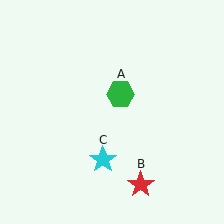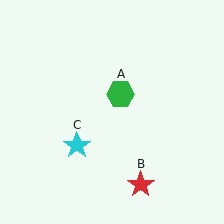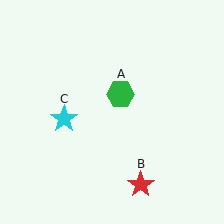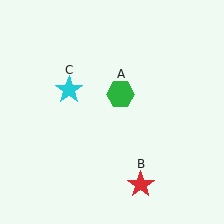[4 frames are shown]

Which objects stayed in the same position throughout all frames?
Green hexagon (object A) and red star (object B) remained stationary.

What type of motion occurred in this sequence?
The cyan star (object C) rotated clockwise around the center of the scene.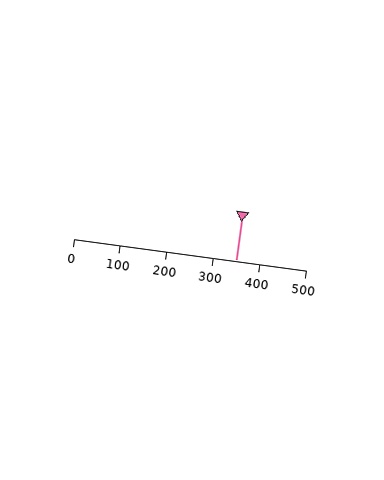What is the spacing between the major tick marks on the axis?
The major ticks are spaced 100 apart.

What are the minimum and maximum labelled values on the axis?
The axis runs from 0 to 500.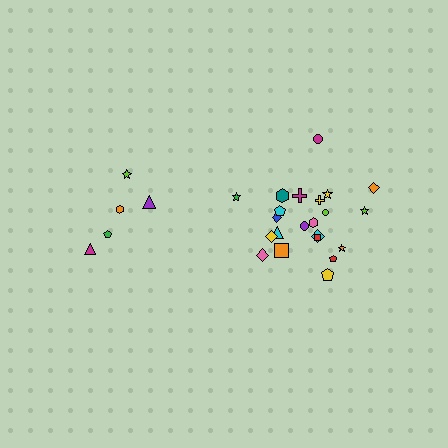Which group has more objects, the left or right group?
The right group.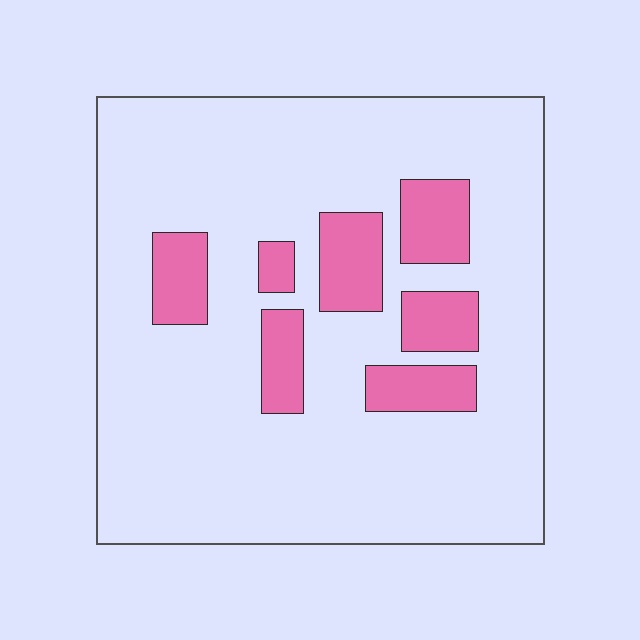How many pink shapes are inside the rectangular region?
7.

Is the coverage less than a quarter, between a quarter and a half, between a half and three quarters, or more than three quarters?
Less than a quarter.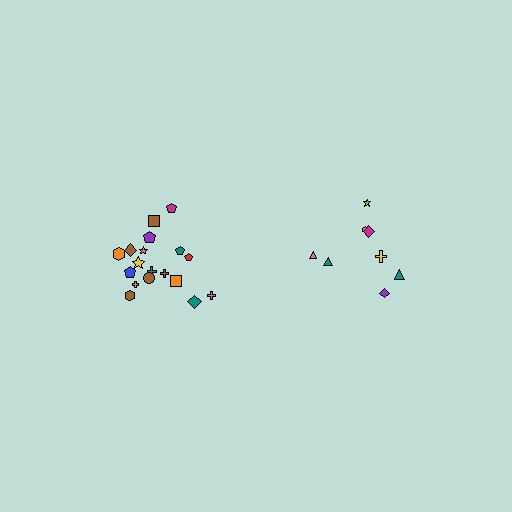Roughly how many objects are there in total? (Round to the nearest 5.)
Roughly 25 objects in total.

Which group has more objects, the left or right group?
The left group.